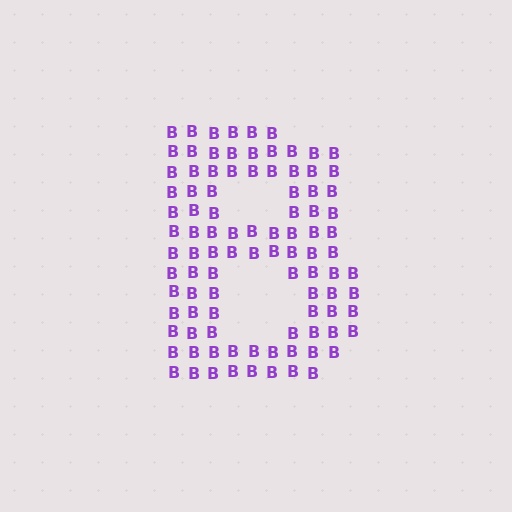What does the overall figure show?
The overall figure shows the letter B.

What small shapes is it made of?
It is made of small letter B's.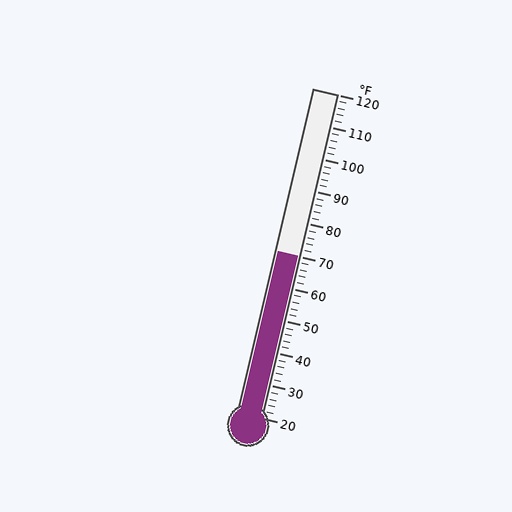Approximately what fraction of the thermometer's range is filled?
The thermometer is filled to approximately 50% of its range.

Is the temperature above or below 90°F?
The temperature is below 90°F.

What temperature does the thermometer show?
The thermometer shows approximately 70°F.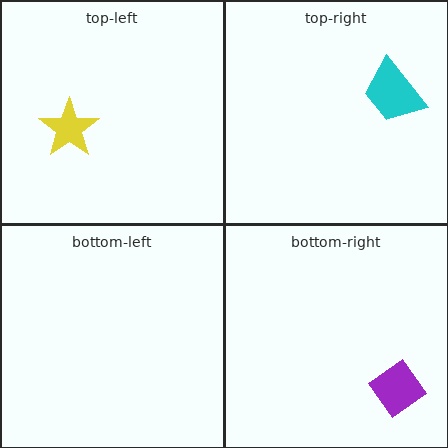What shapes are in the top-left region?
The yellow star.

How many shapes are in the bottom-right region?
1.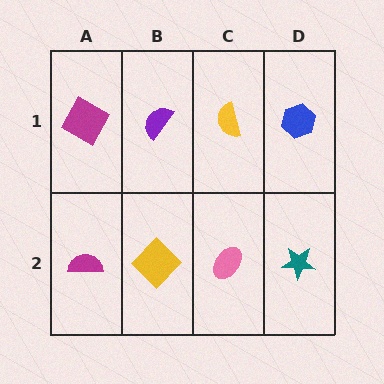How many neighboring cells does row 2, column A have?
2.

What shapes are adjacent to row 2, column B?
A purple semicircle (row 1, column B), a magenta semicircle (row 2, column A), a pink ellipse (row 2, column C).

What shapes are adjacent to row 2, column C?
A yellow semicircle (row 1, column C), a yellow diamond (row 2, column B), a teal star (row 2, column D).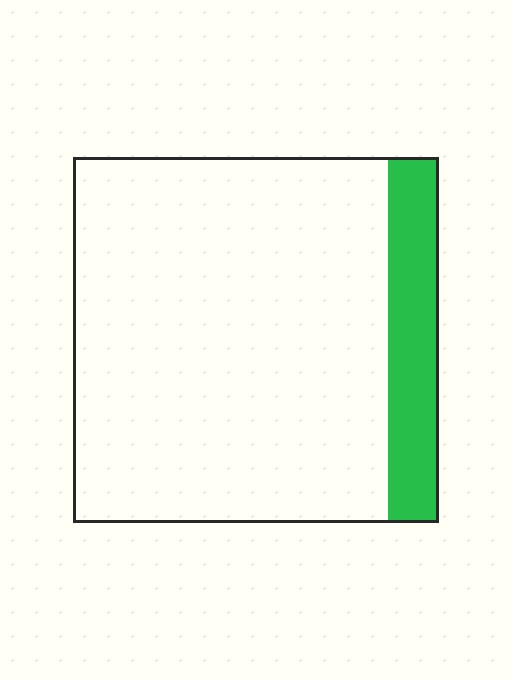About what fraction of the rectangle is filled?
About one eighth (1/8).